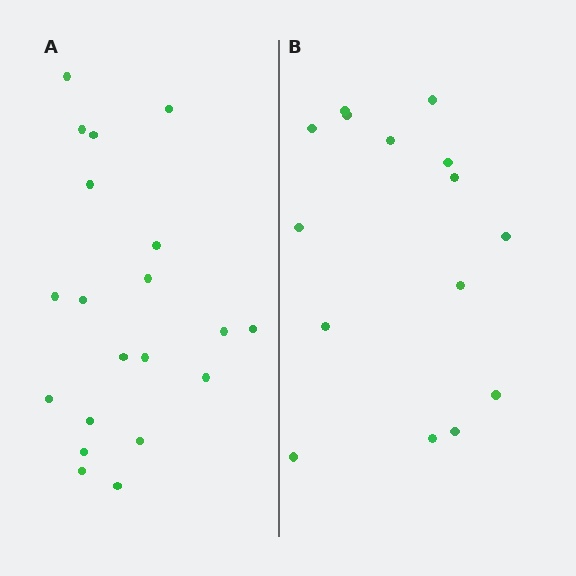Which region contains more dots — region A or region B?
Region A (the left region) has more dots.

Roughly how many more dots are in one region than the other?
Region A has about 5 more dots than region B.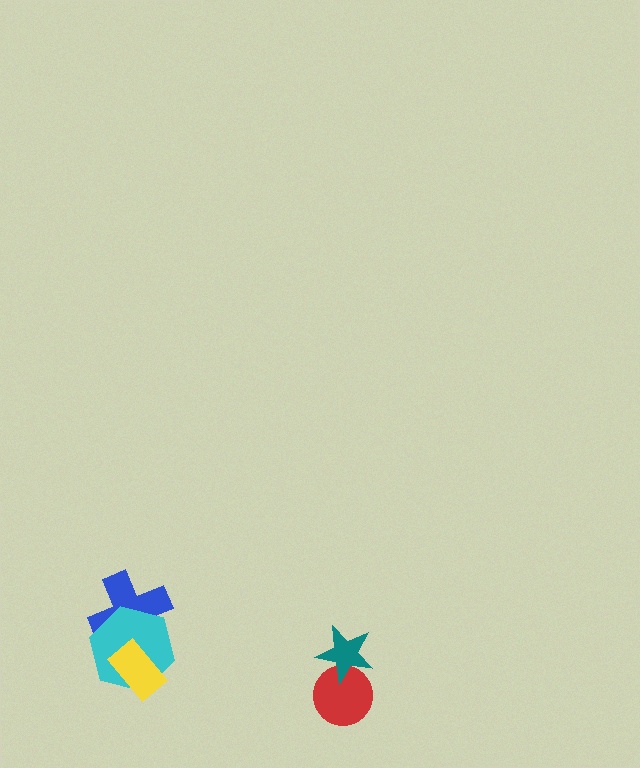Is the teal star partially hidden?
No, no other shape covers it.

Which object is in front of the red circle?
The teal star is in front of the red circle.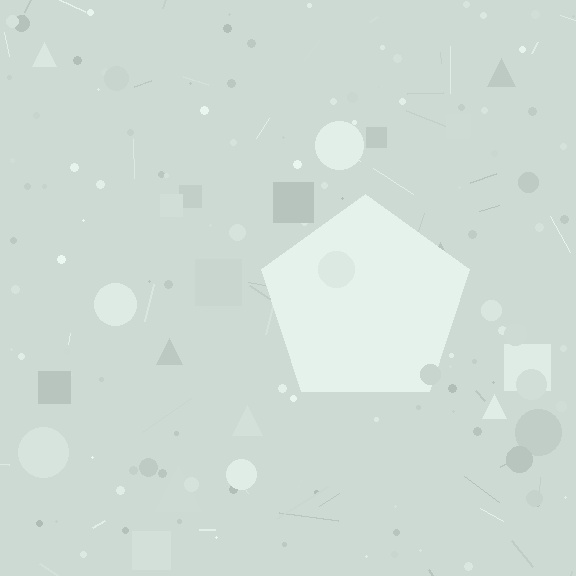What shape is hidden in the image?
A pentagon is hidden in the image.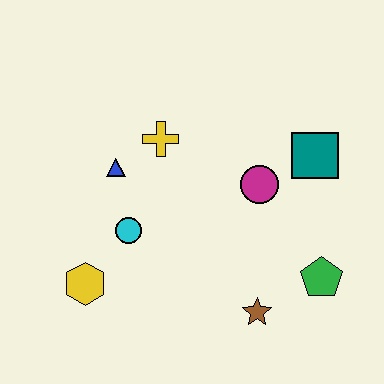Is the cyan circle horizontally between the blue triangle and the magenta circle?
Yes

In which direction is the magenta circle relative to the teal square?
The magenta circle is to the left of the teal square.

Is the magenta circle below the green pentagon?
No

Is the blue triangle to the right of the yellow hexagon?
Yes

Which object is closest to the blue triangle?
The yellow cross is closest to the blue triangle.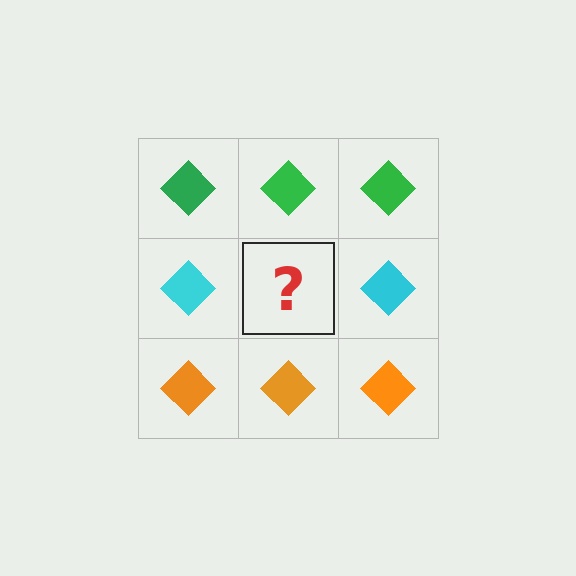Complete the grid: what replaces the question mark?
The question mark should be replaced with a cyan diamond.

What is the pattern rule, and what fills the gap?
The rule is that each row has a consistent color. The gap should be filled with a cyan diamond.